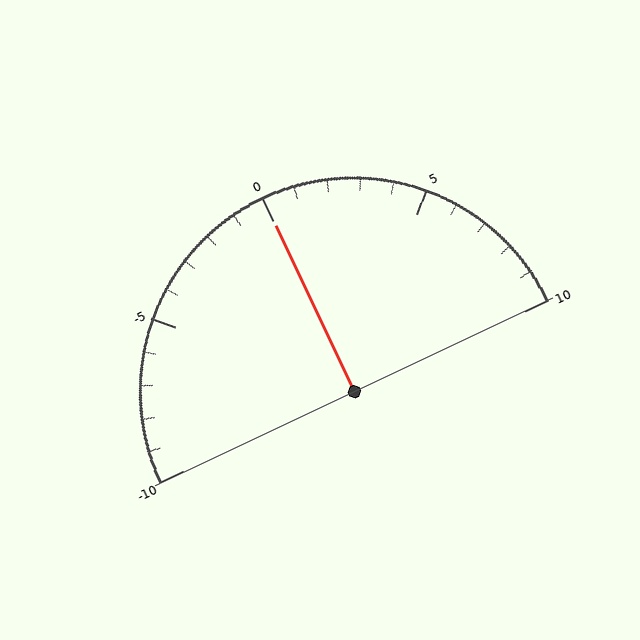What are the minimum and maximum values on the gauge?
The gauge ranges from -10 to 10.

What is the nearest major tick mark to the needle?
The nearest major tick mark is 0.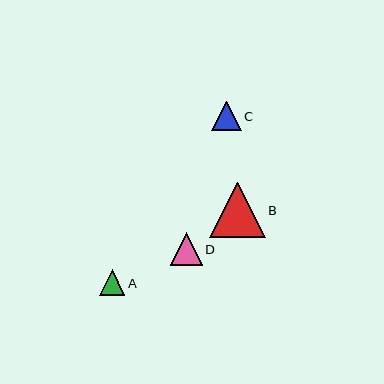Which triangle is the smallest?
Triangle A is the smallest with a size of approximately 25 pixels.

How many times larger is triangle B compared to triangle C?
Triangle B is approximately 1.9 times the size of triangle C.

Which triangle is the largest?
Triangle B is the largest with a size of approximately 55 pixels.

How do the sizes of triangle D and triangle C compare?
Triangle D and triangle C are approximately the same size.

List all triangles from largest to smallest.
From largest to smallest: B, D, C, A.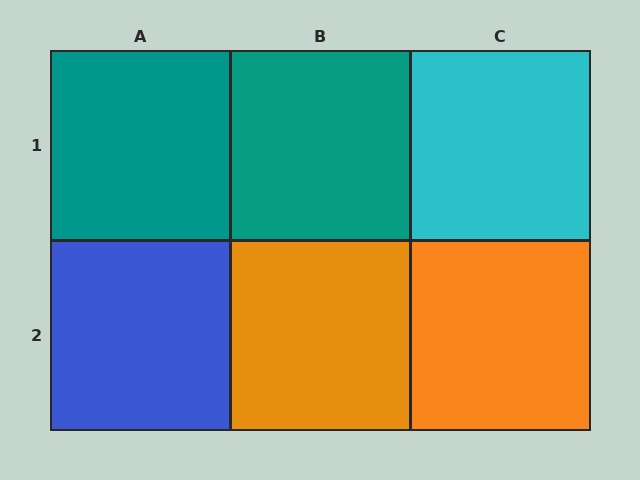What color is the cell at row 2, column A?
Blue.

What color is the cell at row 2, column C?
Orange.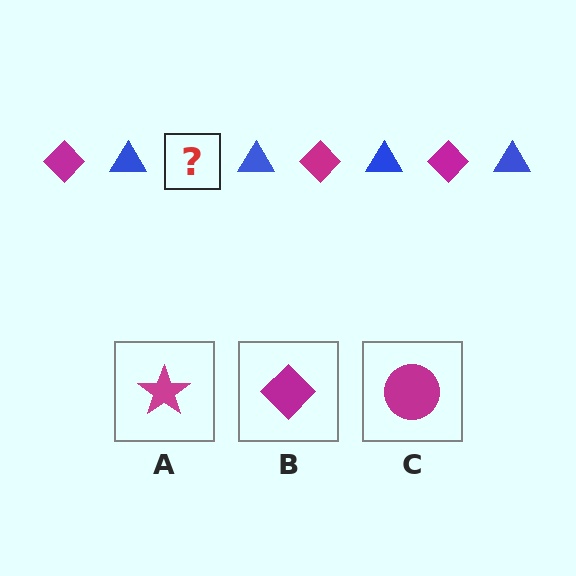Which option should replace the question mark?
Option B.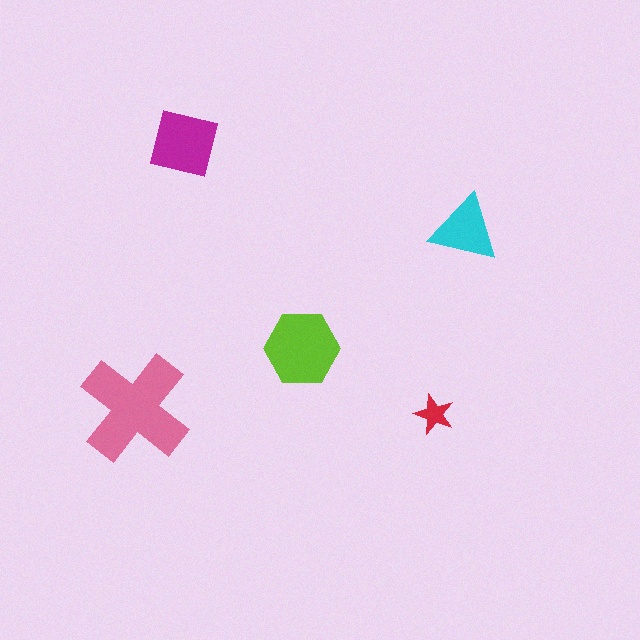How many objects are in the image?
There are 5 objects in the image.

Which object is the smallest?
The red star.